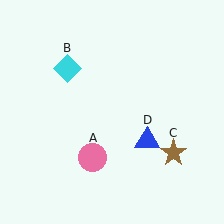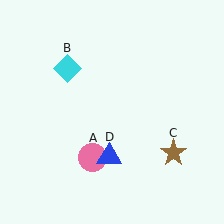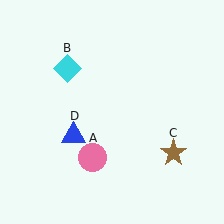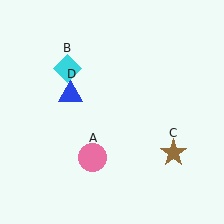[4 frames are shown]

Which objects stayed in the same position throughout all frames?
Pink circle (object A) and cyan diamond (object B) and brown star (object C) remained stationary.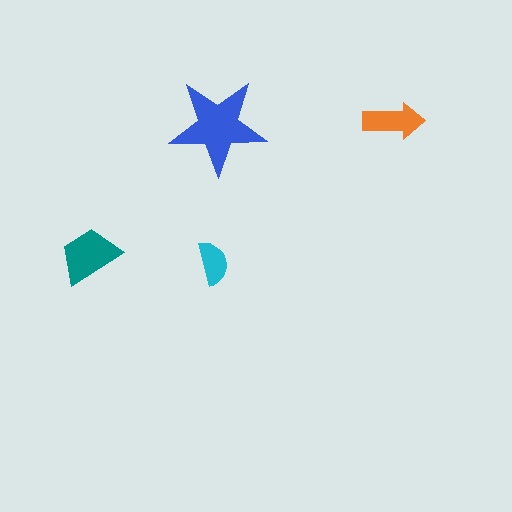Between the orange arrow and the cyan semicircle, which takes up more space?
The orange arrow.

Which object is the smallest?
The cyan semicircle.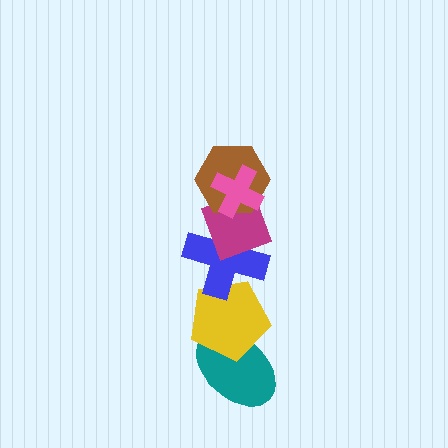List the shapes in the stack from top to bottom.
From top to bottom: the pink cross, the brown hexagon, the magenta diamond, the blue cross, the yellow pentagon, the teal ellipse.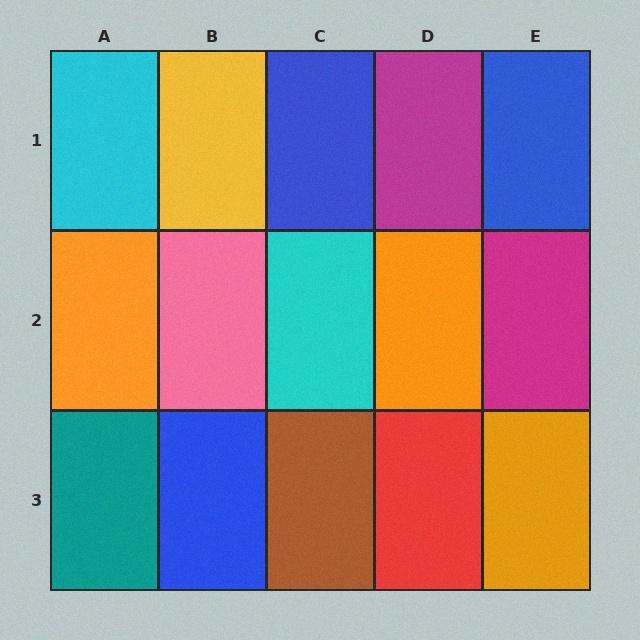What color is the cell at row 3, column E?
Orange.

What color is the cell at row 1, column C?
Blue.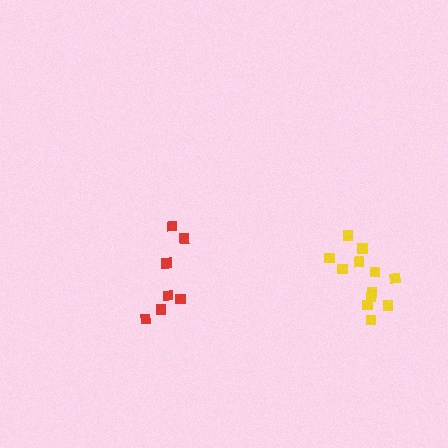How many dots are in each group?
Group 1: 7 dots, Group 2: 13 dots (20 total).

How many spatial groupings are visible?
There are 2 spatial groupings.